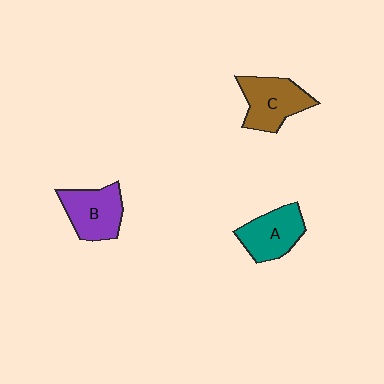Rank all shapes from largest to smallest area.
From largest to smallest: C (brown), B (purple), A (teal).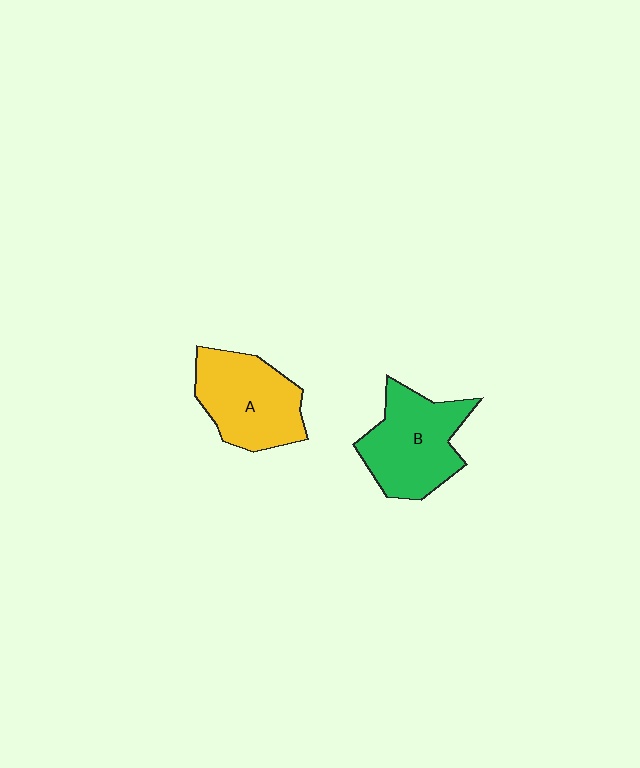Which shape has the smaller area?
Shape A (yellow).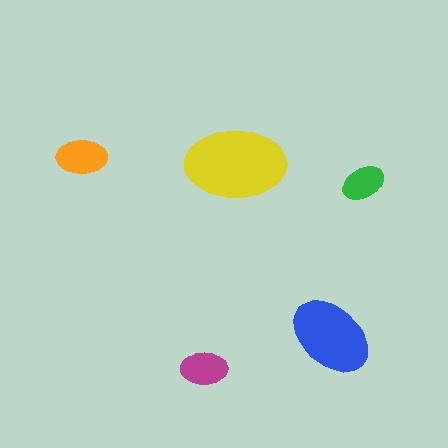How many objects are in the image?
There are 5 objects in the image.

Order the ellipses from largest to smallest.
the yellow one, the blue one, the orange one, the magenta one, the green one.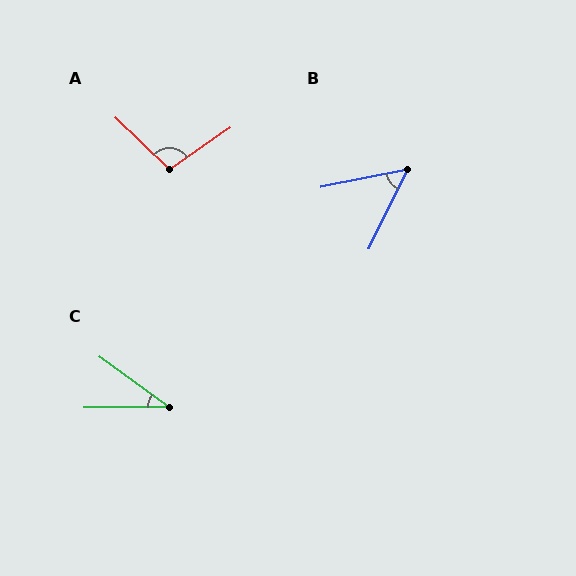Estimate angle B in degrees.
Approximately 53 degrees.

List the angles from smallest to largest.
C (36°), B (53°), A (102°).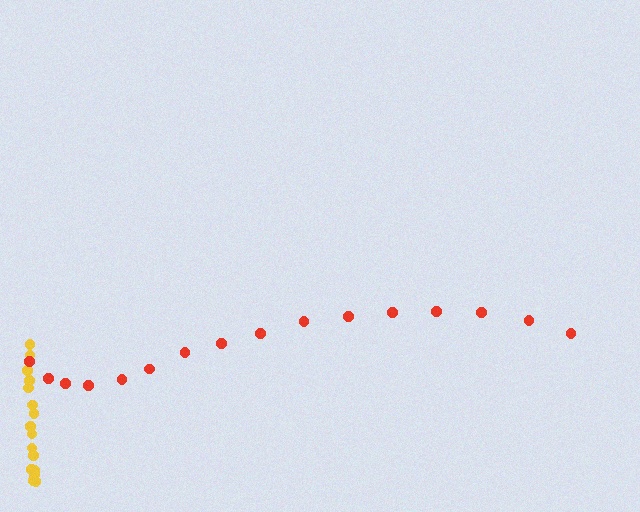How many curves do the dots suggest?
There are 2 distinct paths.